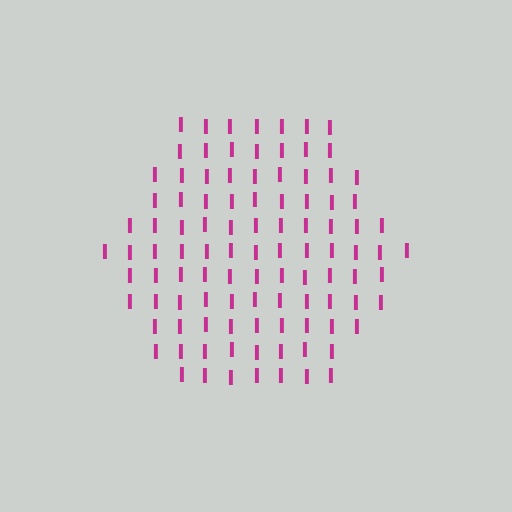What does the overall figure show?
The overall figure shows a hexagon.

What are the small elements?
The small elements are letter I's.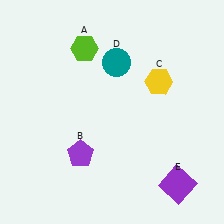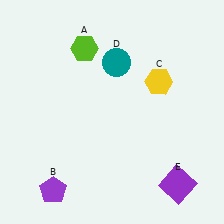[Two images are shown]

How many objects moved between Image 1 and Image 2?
1 object moved between the two images.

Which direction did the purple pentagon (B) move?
The purple pentagon (B) moved down.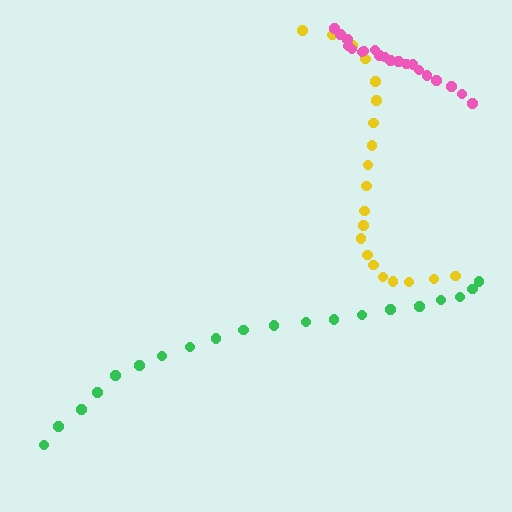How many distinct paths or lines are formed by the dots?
There are 3 distinct paths.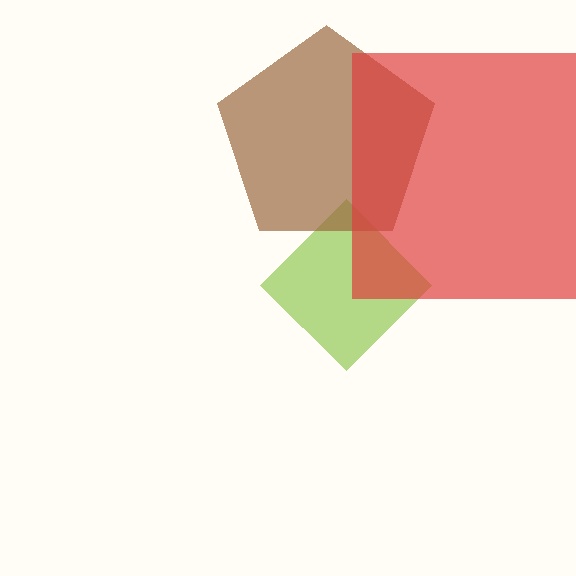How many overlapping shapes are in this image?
There are 3 overlapping shapes in the image.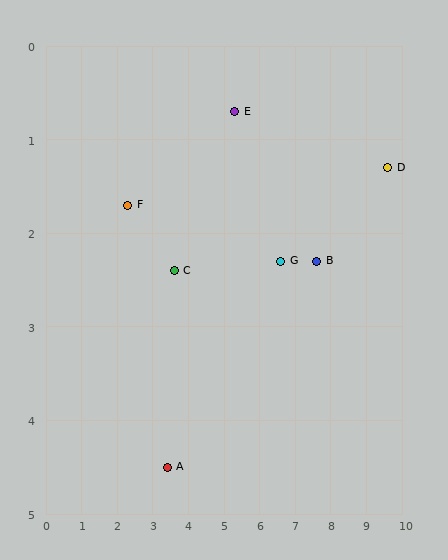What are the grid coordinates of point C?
Point C is at approximately (3.6, 2.4).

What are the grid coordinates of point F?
Point F is at approximately (2.3, 1.7).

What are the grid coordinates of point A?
Point A is at approximately (3.4, 4.5).